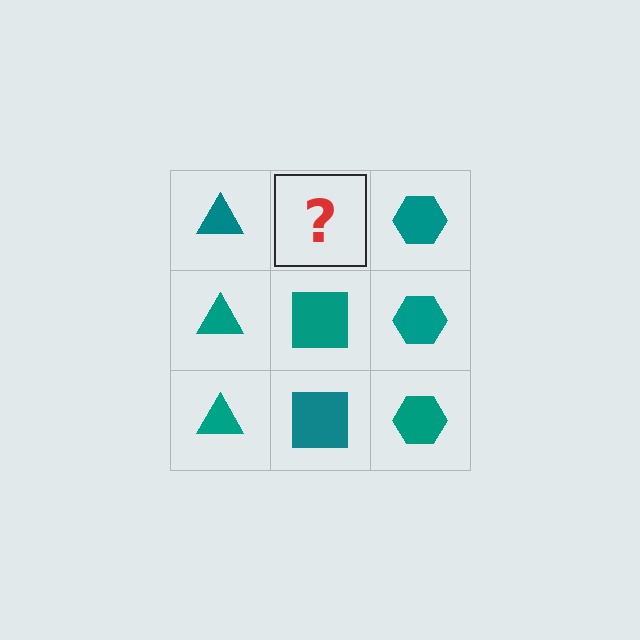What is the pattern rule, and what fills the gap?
The rule is that each column has a consistent shape. The gap should be filled with a teal square.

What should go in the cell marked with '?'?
The missing cell should contain a teal square.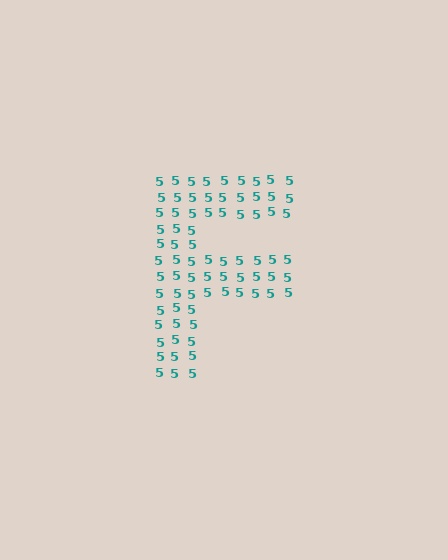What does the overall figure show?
The overall figure shows the letter F.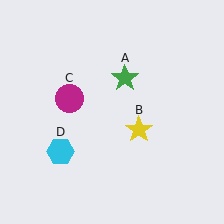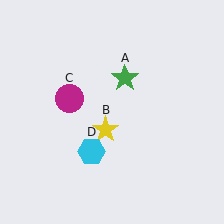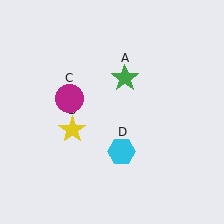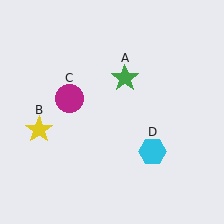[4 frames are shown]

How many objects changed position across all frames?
2 objects changed position: yellow star (object B), cyan hexagon (object D).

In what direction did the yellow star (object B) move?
The yellow star (object B) moved left.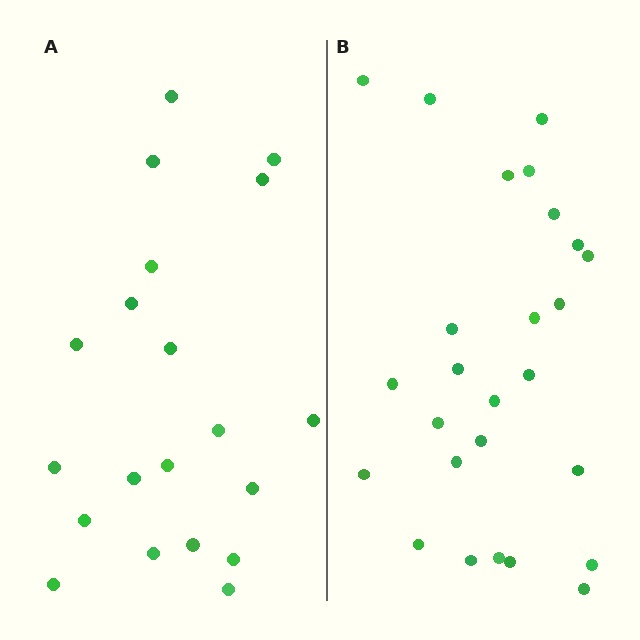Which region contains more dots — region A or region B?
Region B (the right region) has more dots.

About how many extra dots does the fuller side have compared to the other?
Region B has about 6 more dots than region A.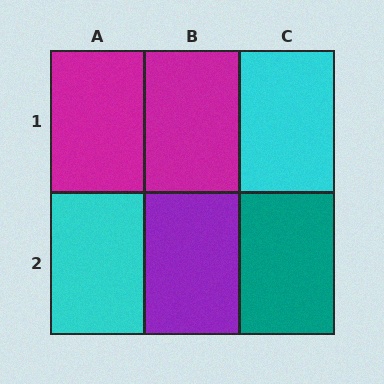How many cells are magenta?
2 cells are magenta.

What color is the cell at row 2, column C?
Teal.